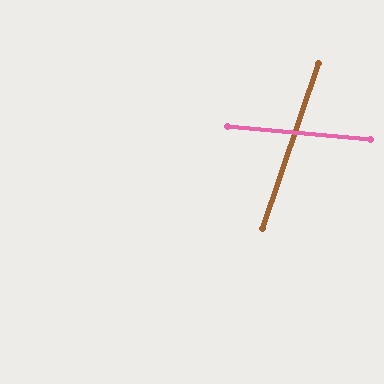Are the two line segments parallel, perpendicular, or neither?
Neither parallel nor perpendicular — they differ by about 76°.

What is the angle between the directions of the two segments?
Approximately 76 degrees.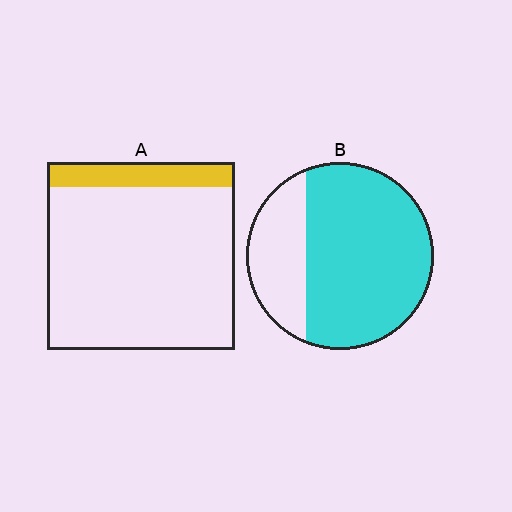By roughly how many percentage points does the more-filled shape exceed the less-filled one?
By roughly 60 percentage points (B over A).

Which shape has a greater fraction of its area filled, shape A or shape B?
Shape B.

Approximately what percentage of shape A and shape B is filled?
A is approximately 15% and B is approximately 75%.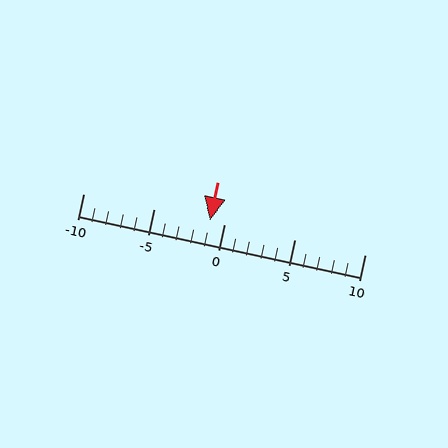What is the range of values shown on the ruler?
The ruler shows values from -10 to 10.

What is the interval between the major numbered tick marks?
The major tick marks are spaced 5 units apart.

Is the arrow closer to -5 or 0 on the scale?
The arrow is closer to 0.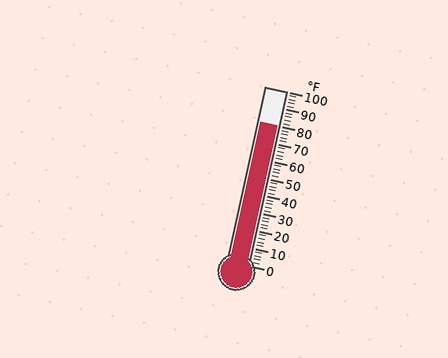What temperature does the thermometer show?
The thermometer shows approximately 80°F.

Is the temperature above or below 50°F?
The temperature is above 50°F.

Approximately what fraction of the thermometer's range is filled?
The thermometer is filled to approximately 80% of its range.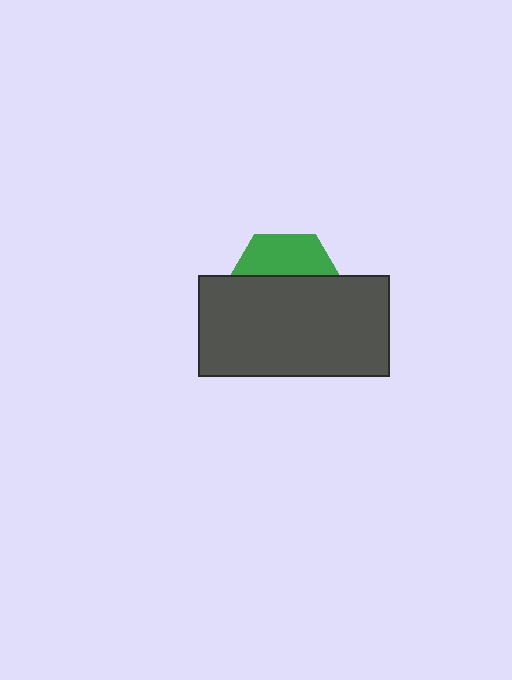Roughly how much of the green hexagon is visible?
A small part of it is visible (roughly 36%).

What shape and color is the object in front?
The object in front is a dark gray rectangle.